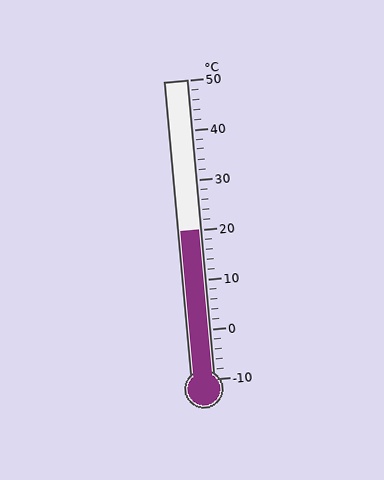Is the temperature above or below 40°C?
The temperature is below 40°C.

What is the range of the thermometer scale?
The thermometer scale ranges from -10°C to 50°C.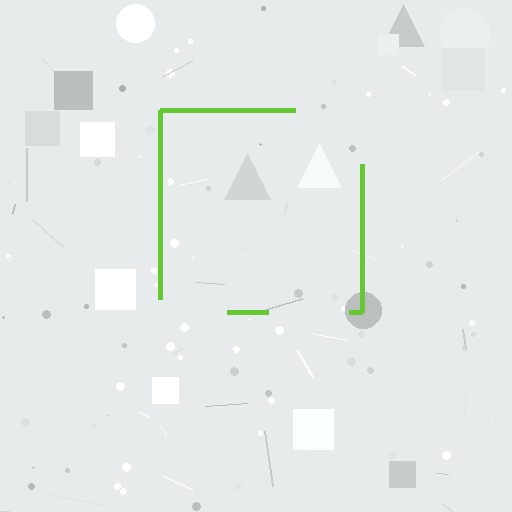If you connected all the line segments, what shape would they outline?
They would outline a square.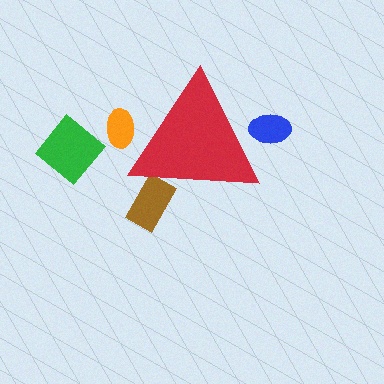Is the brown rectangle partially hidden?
Yes, the brown rectangle is partially hidden behind the red triangle.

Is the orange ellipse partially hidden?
Yes, the orange ellipse is partially hidden behind the red triangle.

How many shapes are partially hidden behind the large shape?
3 shapes are partially hidden.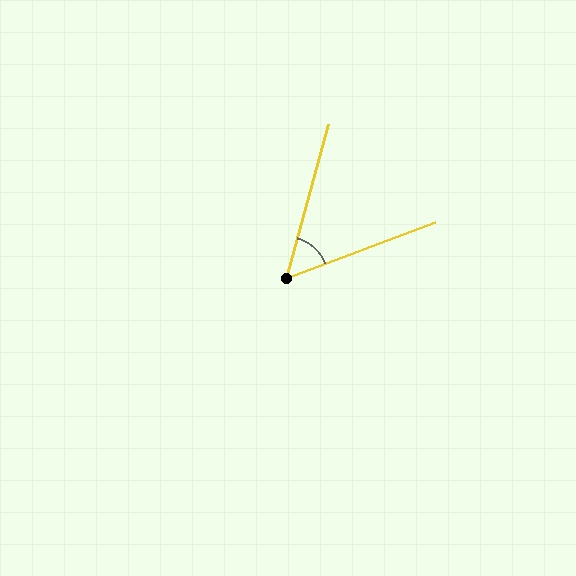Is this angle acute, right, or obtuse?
It is acute.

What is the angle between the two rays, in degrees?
Approximately 54 degrees.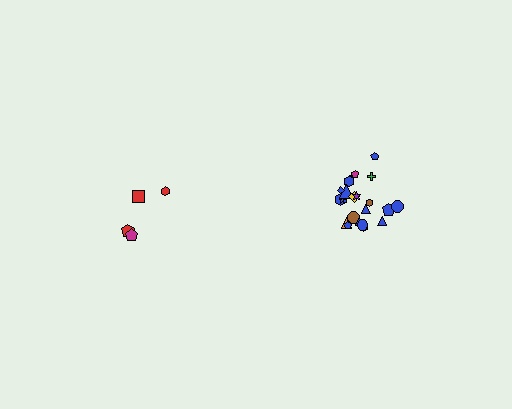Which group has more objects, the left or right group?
The right group.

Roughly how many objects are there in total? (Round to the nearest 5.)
Roughly 25 objects in total.